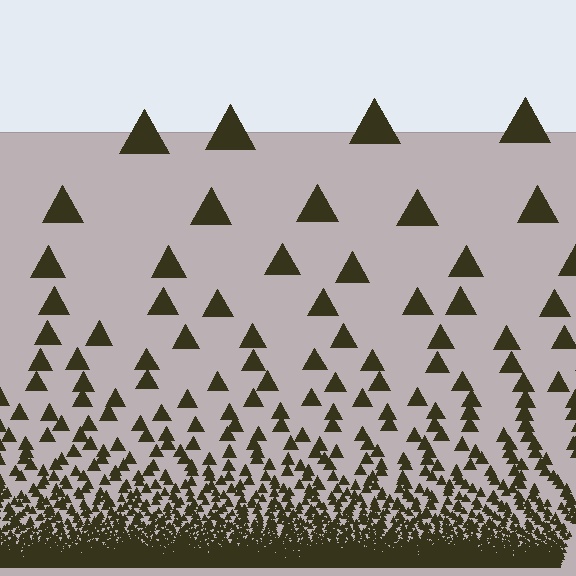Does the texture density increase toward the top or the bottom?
Density increases toward the bottom.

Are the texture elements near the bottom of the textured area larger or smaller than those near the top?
Smaller. The gradient is inverted — elements near the bottom are smaller and denser.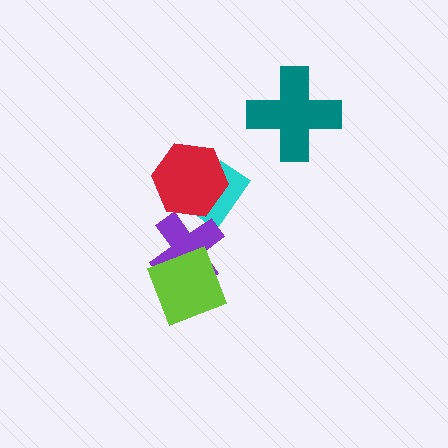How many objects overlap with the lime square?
1 object overlaps with the lime square.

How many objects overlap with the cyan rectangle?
1 object overlaps with the cyan rectangle.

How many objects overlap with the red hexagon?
1 object overlaps with the red hexagon.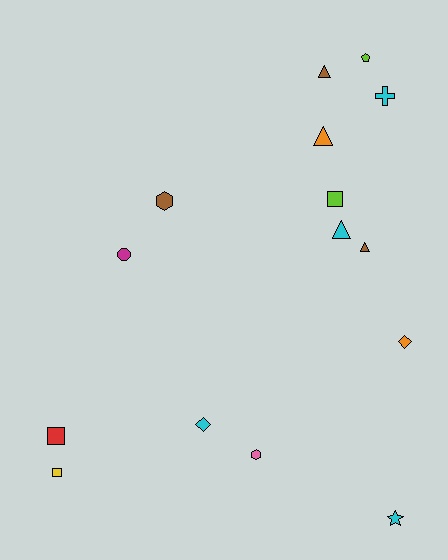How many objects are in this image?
There are 15 objects.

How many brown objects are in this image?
There are 3 brown objects.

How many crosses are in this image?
There is 1 cross.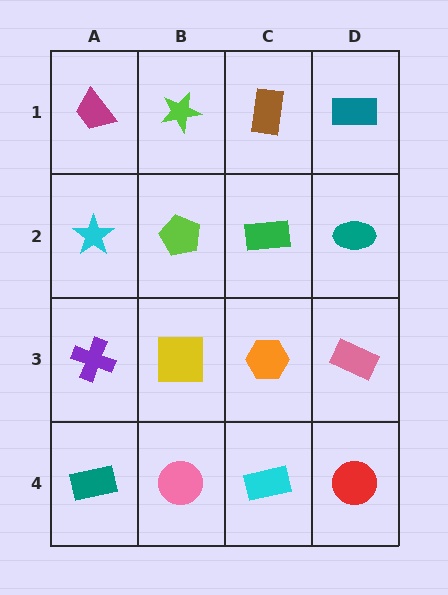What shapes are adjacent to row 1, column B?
A lime pentagon (row 2, column B), a magenta trapezoid (row 1, column A), a brown rectangle (row 1, column C).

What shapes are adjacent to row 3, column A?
A cyan star (row 2, column A), a teal rectangle (row 4, column A), a yellow square (row 3, column B).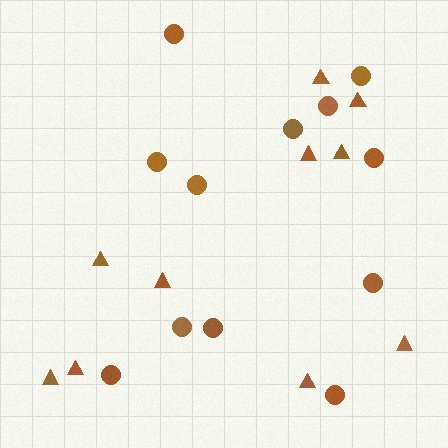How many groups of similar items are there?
There are 2 groups: one group of triangles (10) and one group of circles (12).